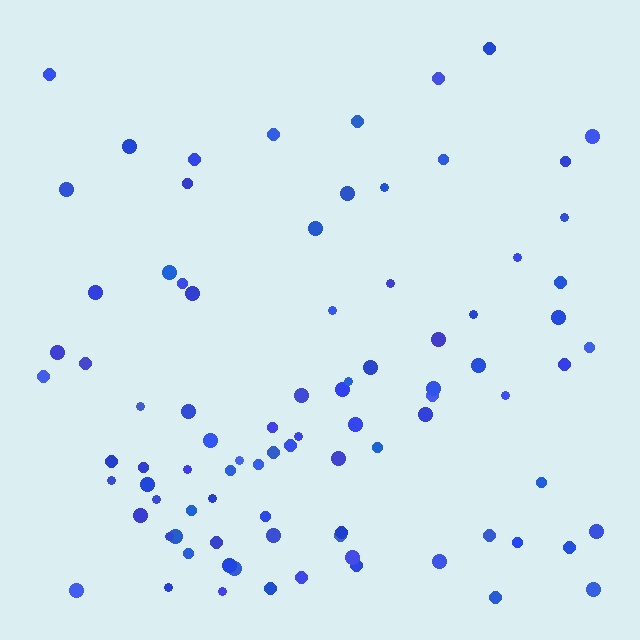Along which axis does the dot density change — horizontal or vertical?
Vertical.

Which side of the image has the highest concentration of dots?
The bottom.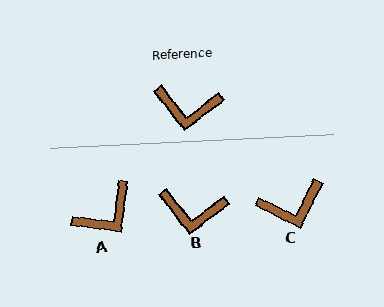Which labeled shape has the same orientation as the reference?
B.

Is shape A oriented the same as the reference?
No, it is off by about 45 degrees.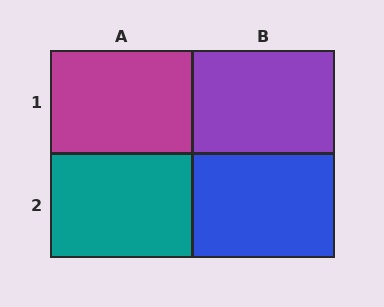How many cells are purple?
1 cell is purple.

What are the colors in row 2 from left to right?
Teal, blue.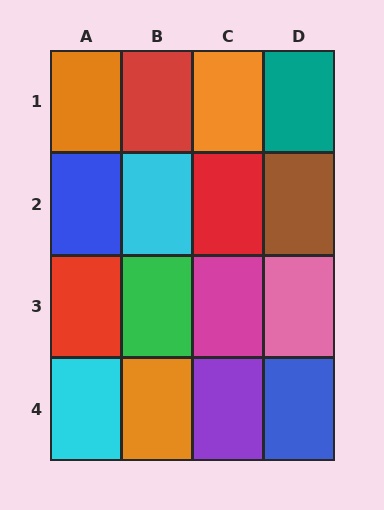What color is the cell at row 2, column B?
Cyan.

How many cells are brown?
1 cell is brown.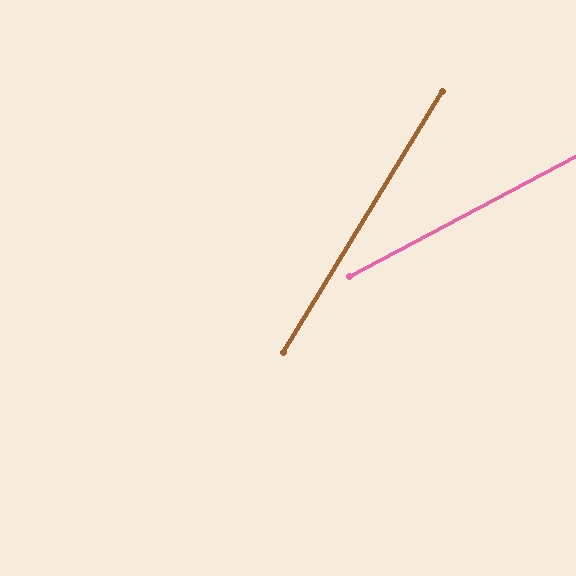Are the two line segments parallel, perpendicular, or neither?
Neither parallel nor perpendicular — they differ by about 31°.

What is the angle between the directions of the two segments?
Approximately 31 degrees.